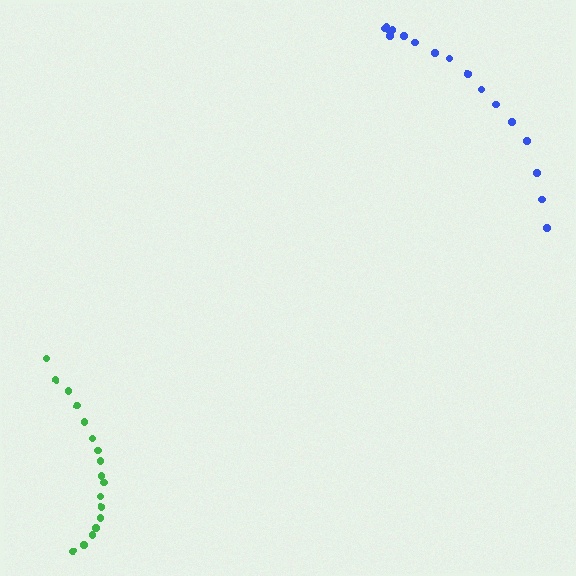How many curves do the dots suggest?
There are 2 distinct paths.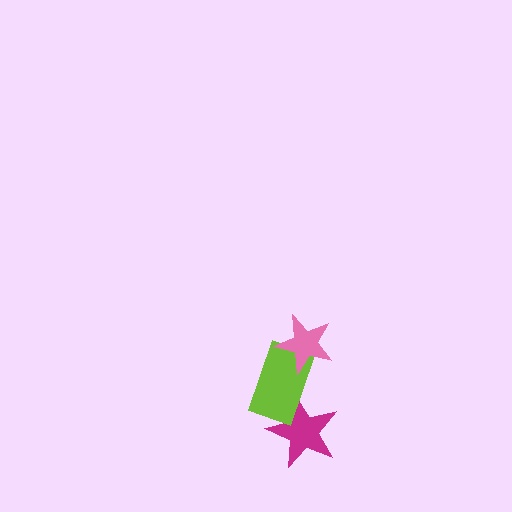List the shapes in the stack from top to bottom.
From top to bottom: the pink star, the lime rectangle, the magenta star.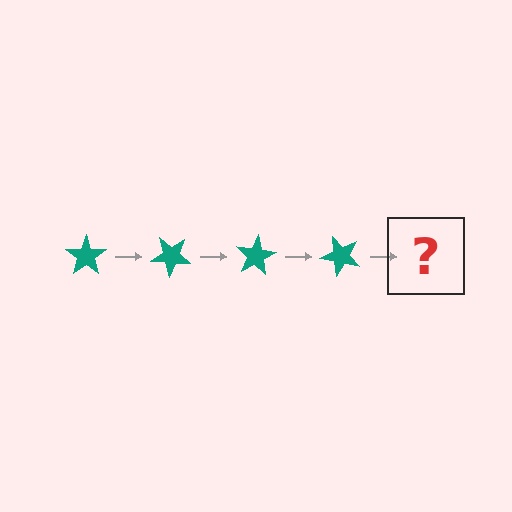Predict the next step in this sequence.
The next step is a teal star rotated 160 degrees.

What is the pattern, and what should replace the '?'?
The pattern is that the star rotates 40 degrees each step. The '?' should be a teal star rotated 160 degrees.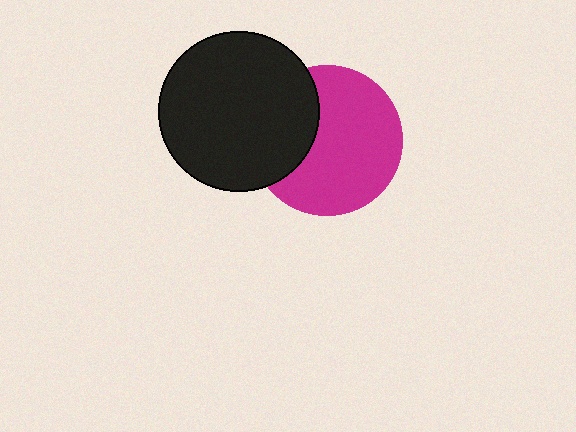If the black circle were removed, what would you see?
You would see the complete magenta circle.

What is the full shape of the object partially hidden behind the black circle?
The partially hidden object is a magenta circle.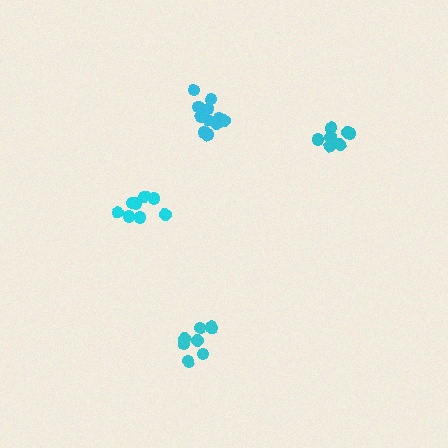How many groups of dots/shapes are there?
There are 4 groups.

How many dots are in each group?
Group 1: 8 dots, Group 2: 8 dots, Group 3: 12 dots, Group 4: 8 dots (36 total).